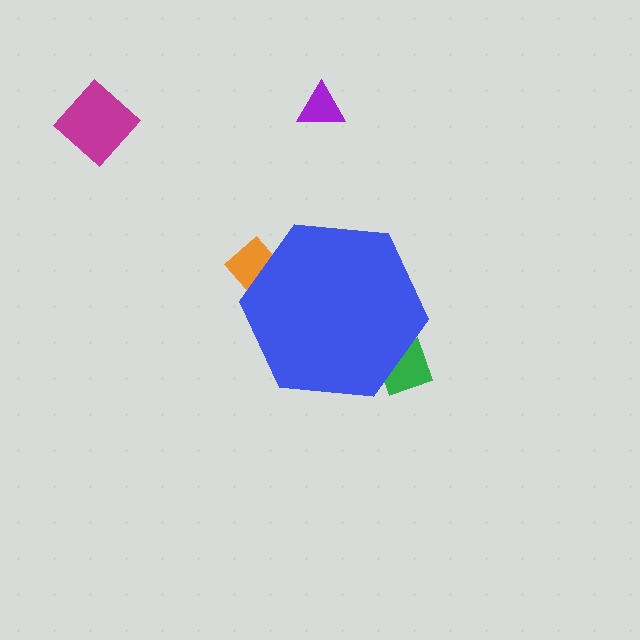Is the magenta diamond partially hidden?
No, the magenta diamond is fully visible.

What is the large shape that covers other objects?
A blue hexagon.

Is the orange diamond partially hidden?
Yes, the orange diamond is partially hidden behind the blue hexagon.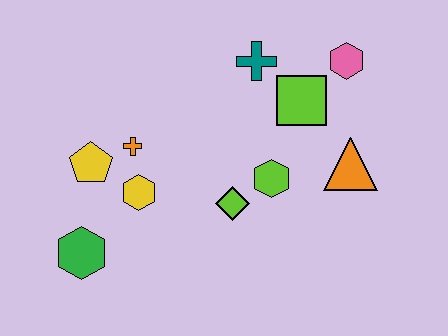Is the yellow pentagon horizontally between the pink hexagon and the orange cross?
No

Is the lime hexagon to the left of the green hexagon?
No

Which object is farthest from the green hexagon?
The pink hexagon is farthest from the green hexagon.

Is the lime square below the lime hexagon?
No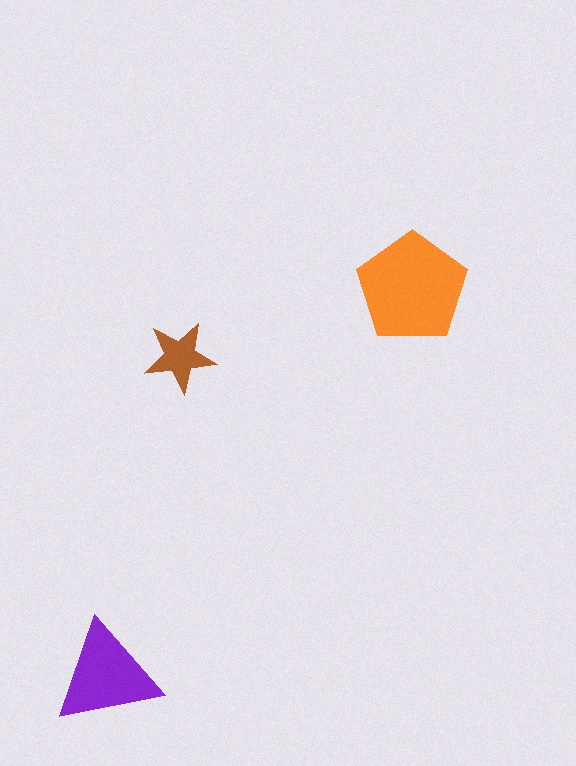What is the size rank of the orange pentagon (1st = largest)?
1st.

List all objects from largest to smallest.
The orange pentagon, the purple triangle, the brown star.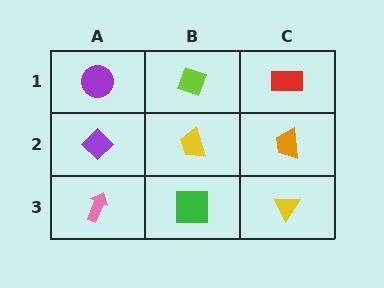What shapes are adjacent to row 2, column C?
A red rectangle (row 1, column C), a yellow triangle (row 3, column C), a yellow trapezoid (row 2, column B).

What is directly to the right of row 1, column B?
A red rectangle.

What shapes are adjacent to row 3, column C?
An orange trapezoid (row 2, column C), a green square (row 3, column B).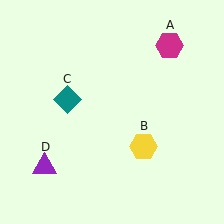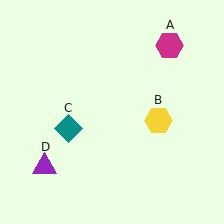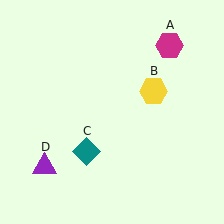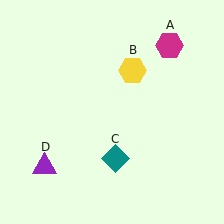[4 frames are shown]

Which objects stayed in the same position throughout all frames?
Magenta hexagon (object A) and purple triangle (object D) remained stationary.